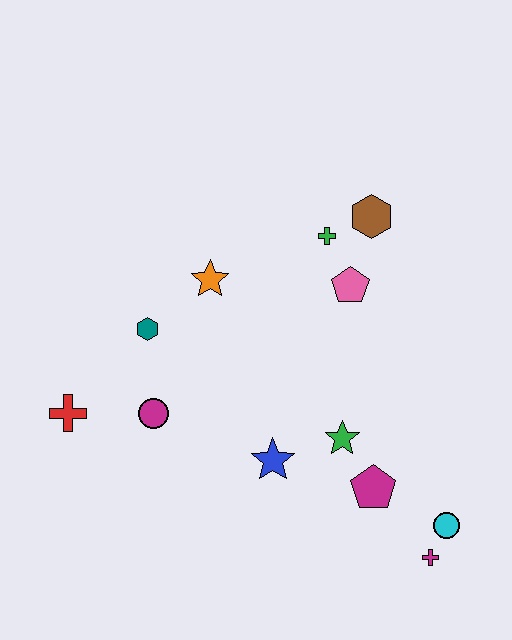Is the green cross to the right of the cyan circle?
No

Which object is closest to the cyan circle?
The magenta cross is closest to the cyan circle.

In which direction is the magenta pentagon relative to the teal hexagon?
The magenta pentagon is to the right of the teal hexagon.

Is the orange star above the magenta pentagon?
Yes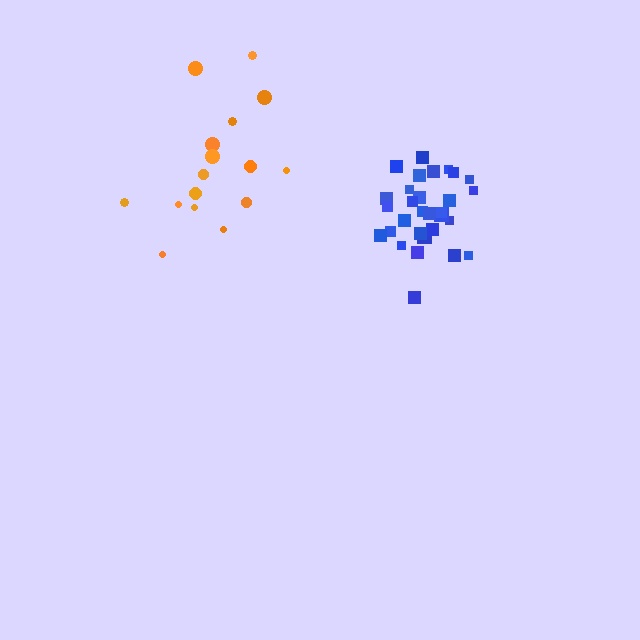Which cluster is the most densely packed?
Blue.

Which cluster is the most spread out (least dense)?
Orange.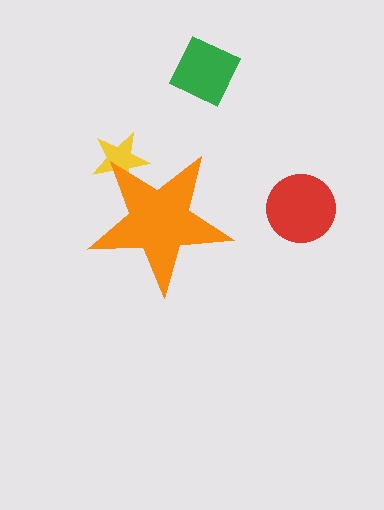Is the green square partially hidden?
No, the green square is fully visible.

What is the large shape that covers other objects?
An orange star.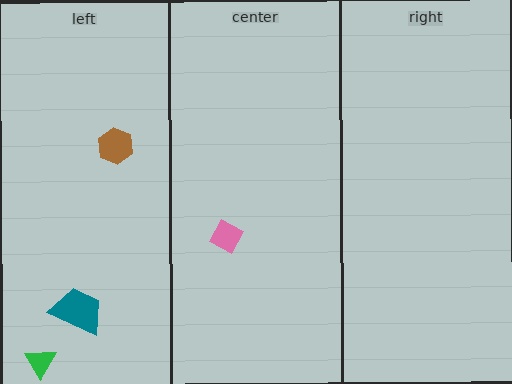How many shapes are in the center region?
1.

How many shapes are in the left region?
3.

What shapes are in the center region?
The pink diamond.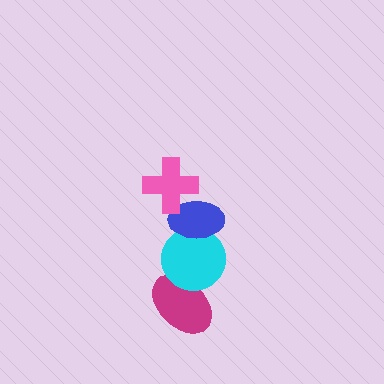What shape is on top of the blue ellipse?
The pink cross is on top of the blue ellipse.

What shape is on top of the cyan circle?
The blue ellipse is on top of the cyan circle.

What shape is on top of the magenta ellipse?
The cyan circle is on top of the magenta ellipse.